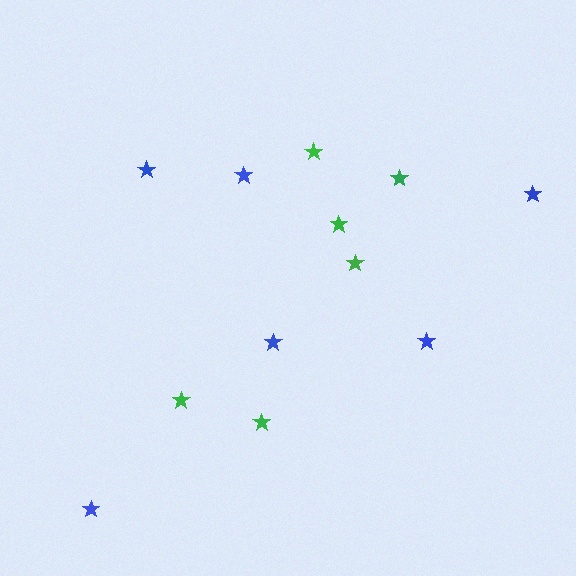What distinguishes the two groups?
There are 2 groups: one group of green stars (6) and one group of blue stars (6).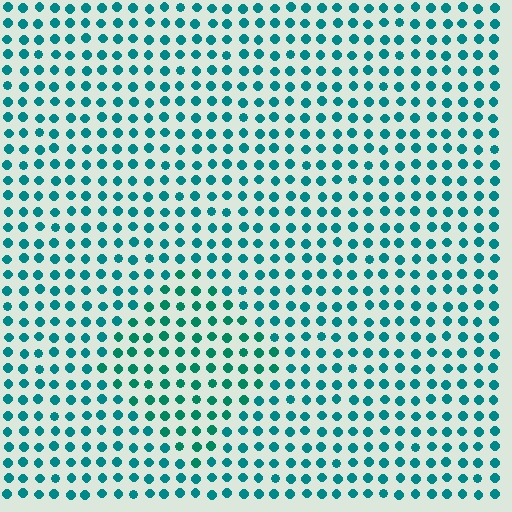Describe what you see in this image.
The image is filled with small teal elements in a uniform arrangement. A diamond-shaped region is visible where the elements are tinted to a slightly different hue, forming a subtle color boundary.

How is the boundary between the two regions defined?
The boundary is defined purely by a slight shift in hue (about 19 degrees). Spacing, size, and orientation are identical on both sides.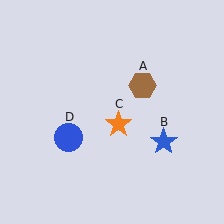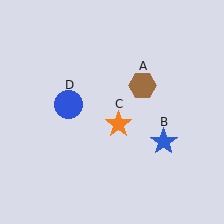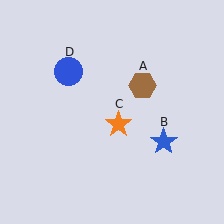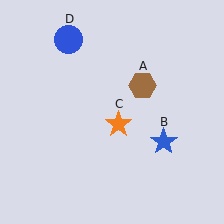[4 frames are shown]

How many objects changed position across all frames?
1 object changed position: blue circle (object D).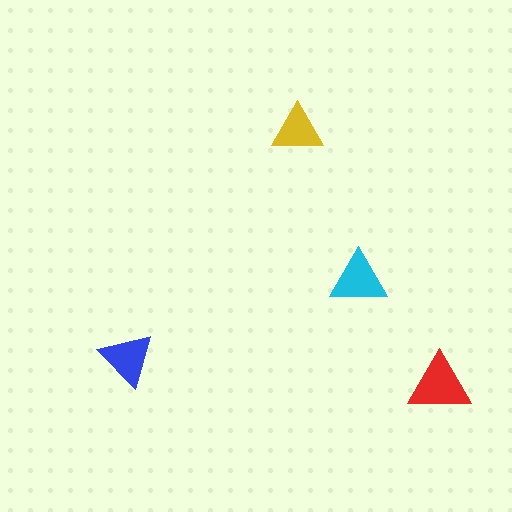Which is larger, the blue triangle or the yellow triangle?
The blue one.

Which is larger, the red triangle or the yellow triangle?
The red one.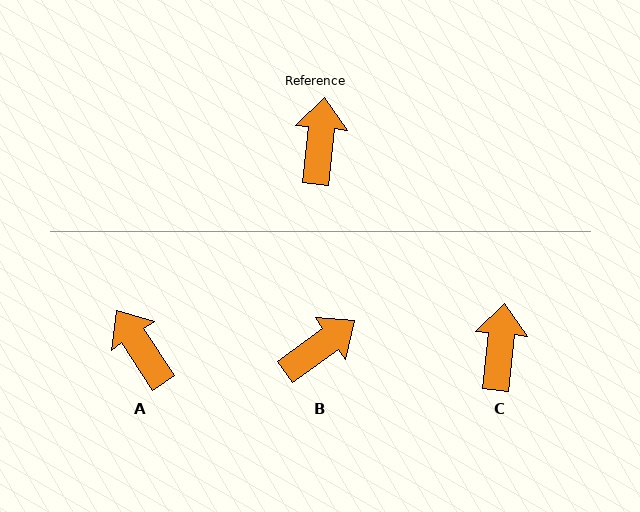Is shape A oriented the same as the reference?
No, it is off by about 39 degrees.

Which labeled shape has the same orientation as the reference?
C.